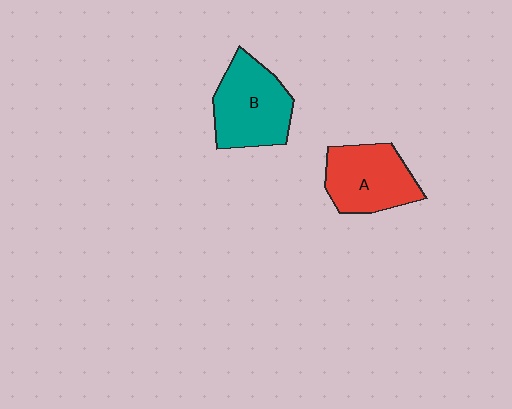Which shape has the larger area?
Shape B (teal).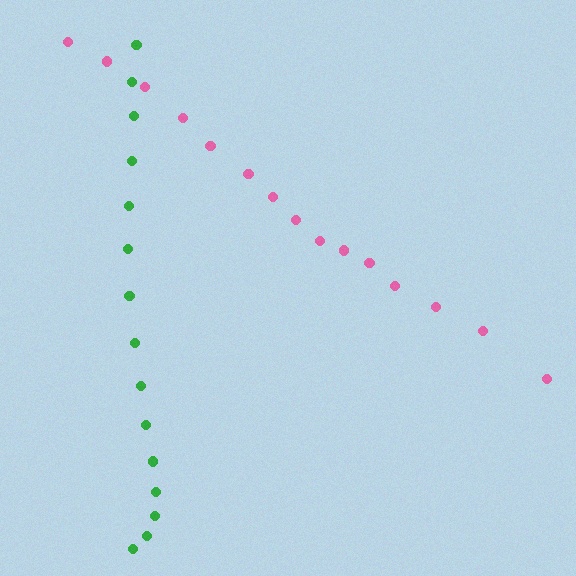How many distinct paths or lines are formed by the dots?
There are 2 distinct paths.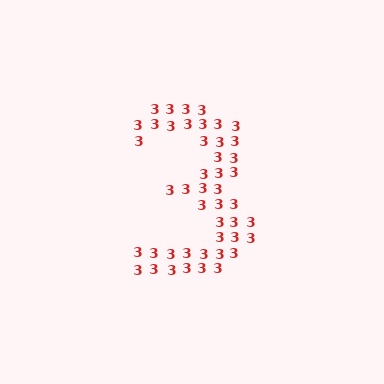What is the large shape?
The large shape is the digit 3.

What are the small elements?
The small elements are digit 3's.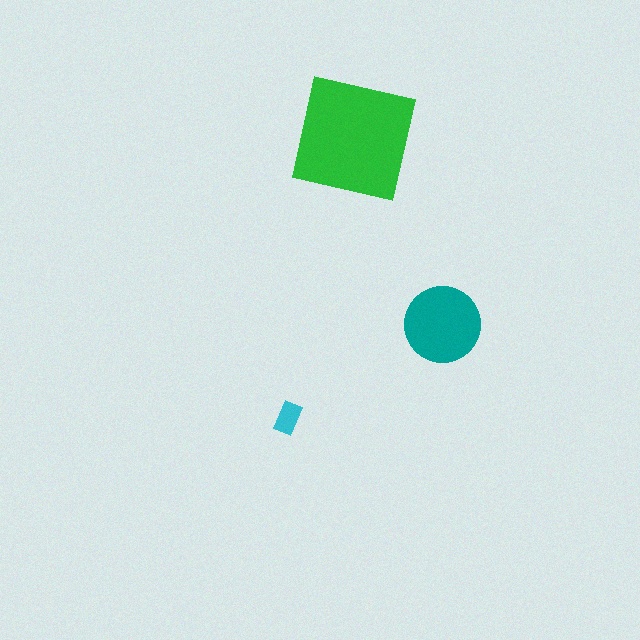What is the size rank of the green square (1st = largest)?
1st.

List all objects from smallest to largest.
The cyan rectangle, the teal circle, the green square.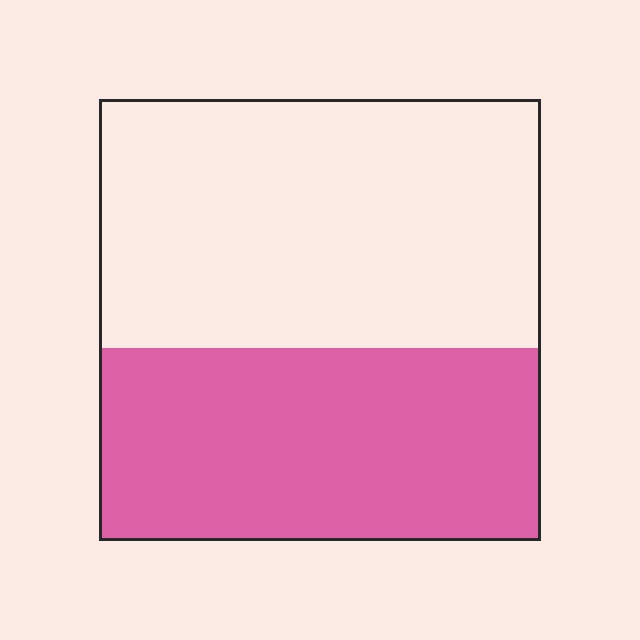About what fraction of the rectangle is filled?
About two fifths (2/5).